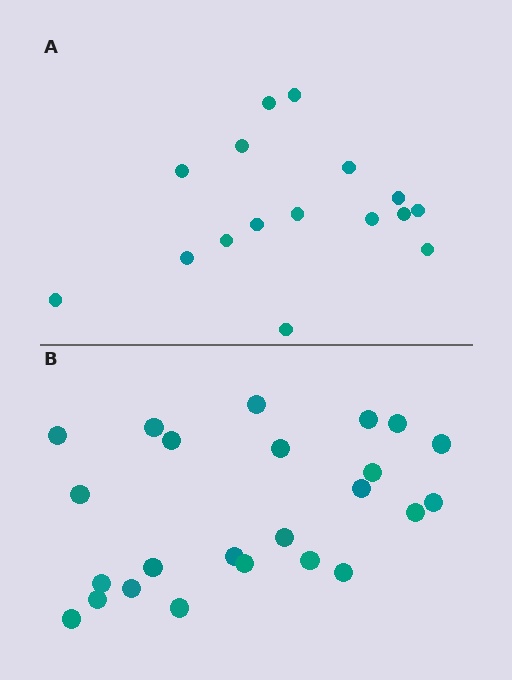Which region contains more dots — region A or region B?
Region B (the bottom region) has more dots.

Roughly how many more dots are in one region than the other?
Region B has roughly 8 or so more dots than region A.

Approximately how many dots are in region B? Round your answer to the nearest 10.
About 20 dots. (The exact count is 24, which rounds to 20.)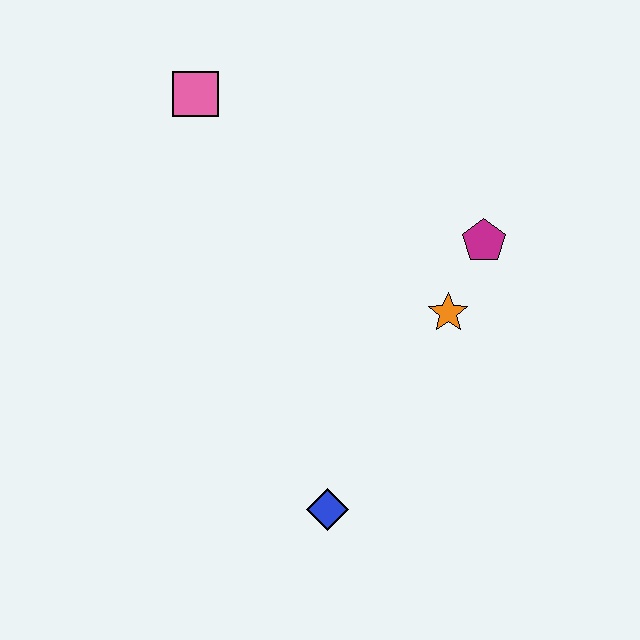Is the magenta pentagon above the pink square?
No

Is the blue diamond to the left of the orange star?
Yes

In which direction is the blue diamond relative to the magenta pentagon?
The blue diamond is below the magenta pentagon.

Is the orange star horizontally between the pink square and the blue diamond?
No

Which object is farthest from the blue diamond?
The pink square is farthest from the blue diamond.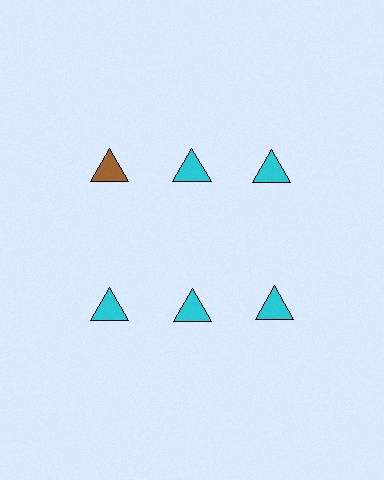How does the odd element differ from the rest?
It has a different color: brown instead of cyan.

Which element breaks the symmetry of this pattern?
The brown triangle in the top row, leftmost column breaks the symmetry. All other shapes are cyan triangles.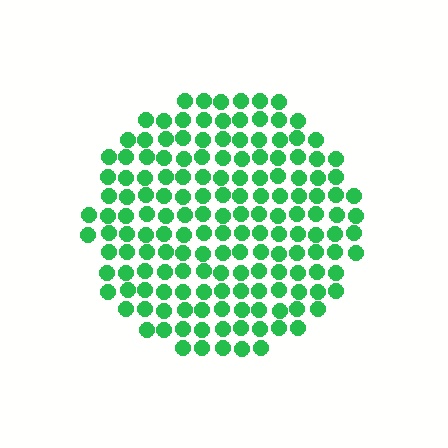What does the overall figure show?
The overall figure shows a circle.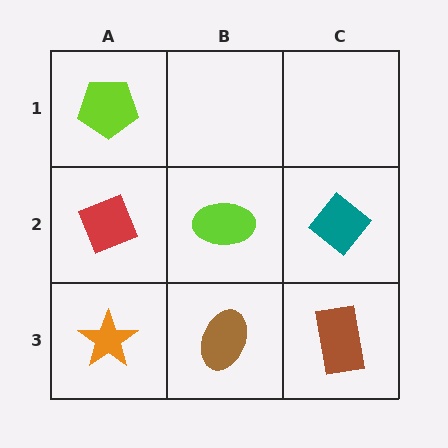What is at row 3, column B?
A brown ellipse.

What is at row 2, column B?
A lime ellipse.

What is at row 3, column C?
A brown rectangle.